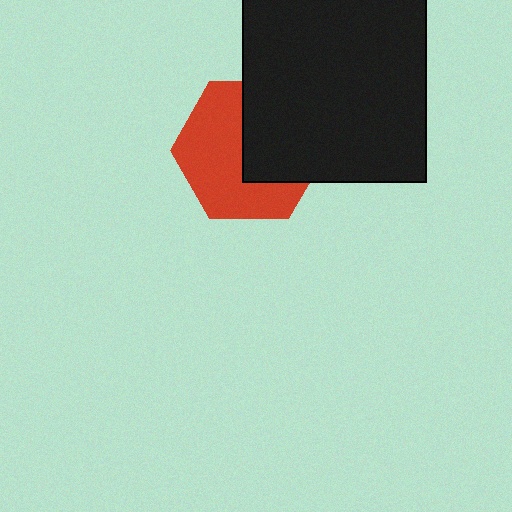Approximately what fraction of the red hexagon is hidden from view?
Roughly 44% of the red hexagon is hidden behind the black square.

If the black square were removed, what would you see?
You would see the complete red hexagon.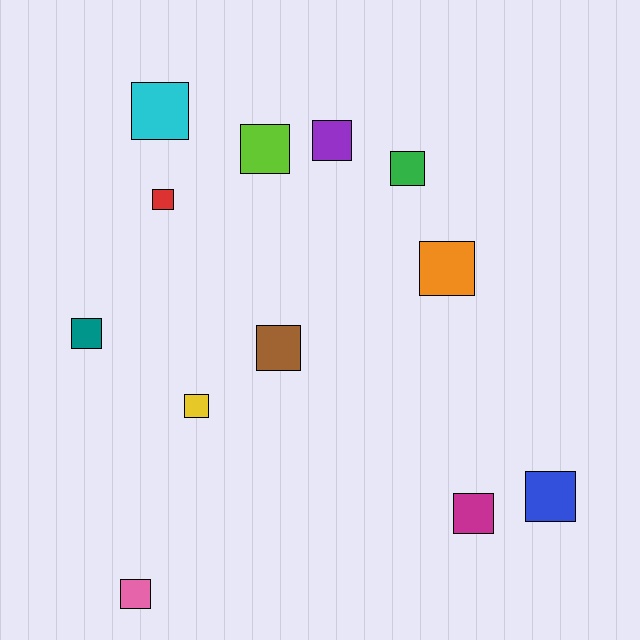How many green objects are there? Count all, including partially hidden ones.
There is 1 green object.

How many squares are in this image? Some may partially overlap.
There are 12 squares.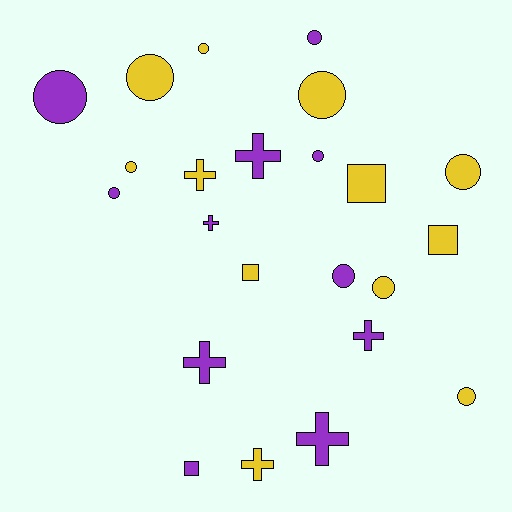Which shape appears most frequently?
Circle, with 12 objects.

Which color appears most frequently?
Yellow, with 12 objects.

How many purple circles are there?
There are 5 purple circles.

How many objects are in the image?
There are 23 objects.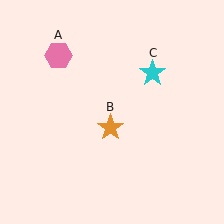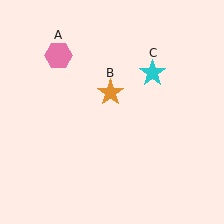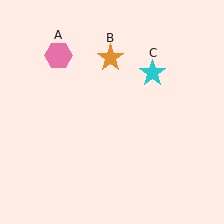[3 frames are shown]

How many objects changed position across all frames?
1 object changed position: orange star (object B).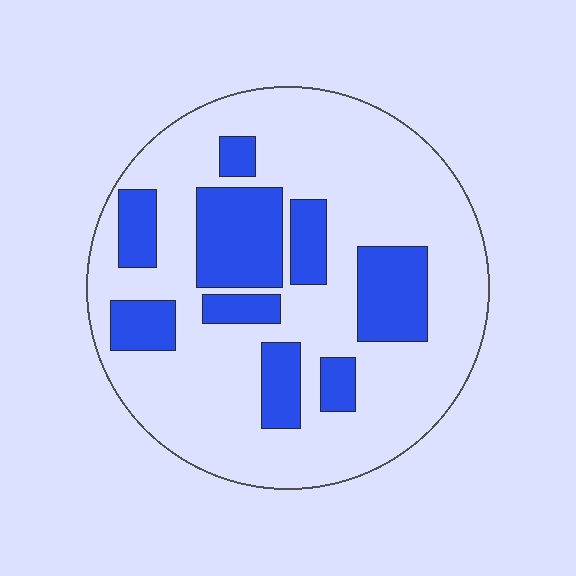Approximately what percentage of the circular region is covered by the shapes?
Approximately 25%.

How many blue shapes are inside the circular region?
9.